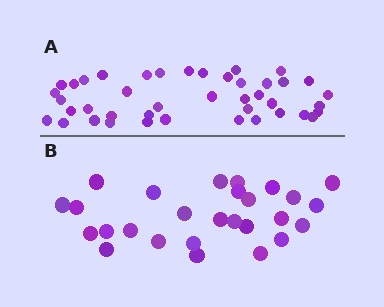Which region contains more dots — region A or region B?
Region A (the top region) has more dots.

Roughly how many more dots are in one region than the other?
Region A has approximately 15 more dots than region B.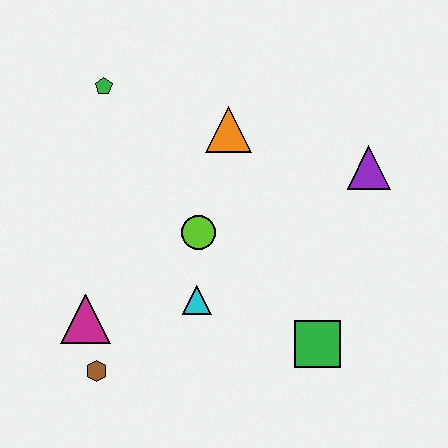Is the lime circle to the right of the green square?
No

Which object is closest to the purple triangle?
The orange triangle is closest to the purple triangle.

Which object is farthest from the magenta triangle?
The purple triangle is farthest from the magenta triangle.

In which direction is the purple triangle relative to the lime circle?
The purple triangle is to the right of the lime circle.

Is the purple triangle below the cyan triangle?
No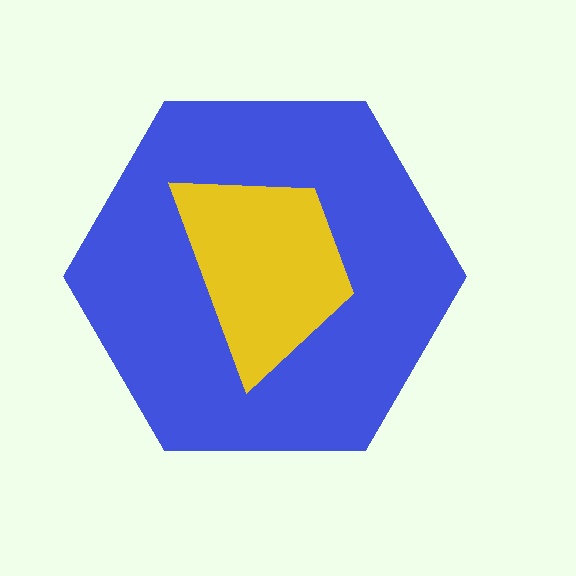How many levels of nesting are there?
2.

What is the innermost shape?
The yellow trapezoid.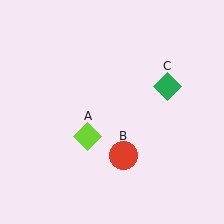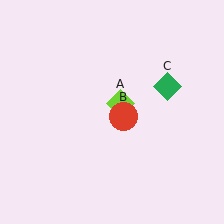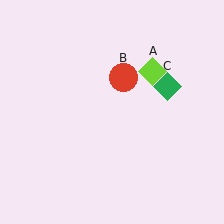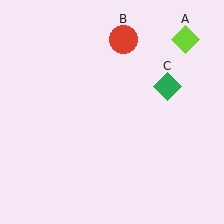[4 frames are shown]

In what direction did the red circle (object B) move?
The red circle (object B) moved up.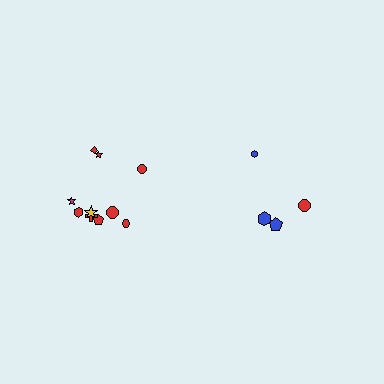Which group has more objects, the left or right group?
The left group.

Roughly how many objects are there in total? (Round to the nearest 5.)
Roughly 15 objects in total.